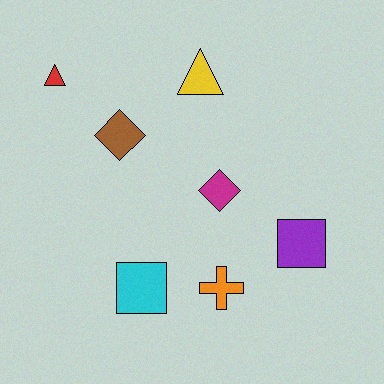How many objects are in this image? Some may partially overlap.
There are 7 objects.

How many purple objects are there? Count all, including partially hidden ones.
There is 1 purple object.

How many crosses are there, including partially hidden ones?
There is 1 cross.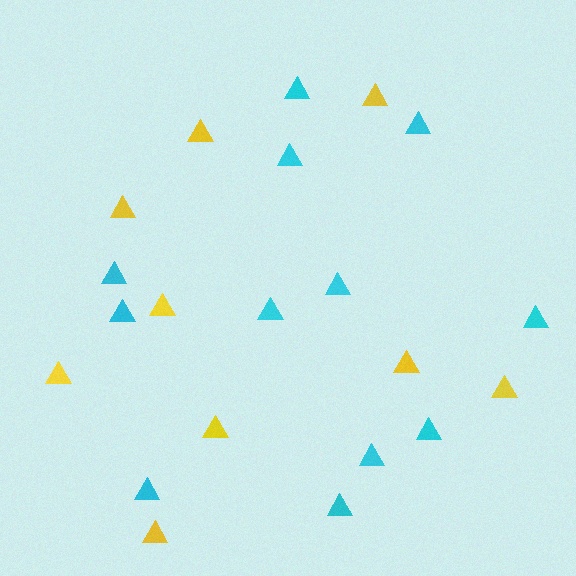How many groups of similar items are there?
There are 2 groups: one group of yellow triangles (9) and one group of cyan triangles (12).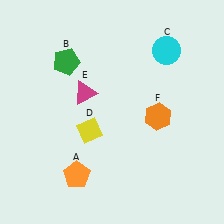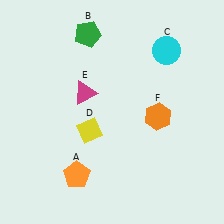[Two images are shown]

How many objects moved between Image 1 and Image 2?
1 object moved between the two images.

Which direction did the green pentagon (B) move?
The green pentagon (B) moved up.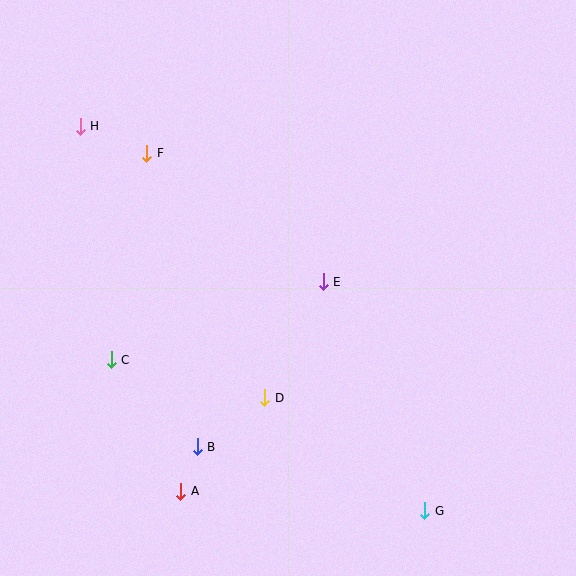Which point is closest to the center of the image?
Point E at (323, 282) is closest to the center.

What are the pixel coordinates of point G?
Point G is at (425, 511).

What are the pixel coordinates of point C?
Point C is at (111, 360).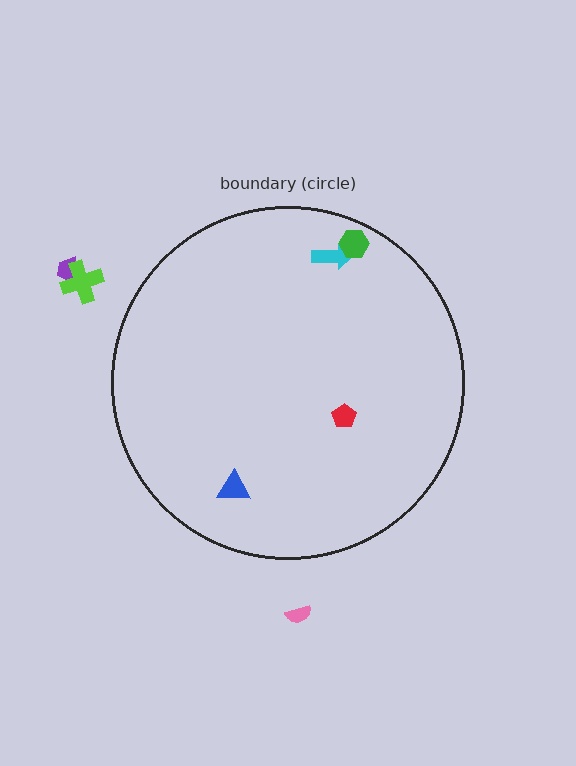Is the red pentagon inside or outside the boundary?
Inside.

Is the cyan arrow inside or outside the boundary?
Inside.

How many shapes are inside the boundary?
4 inside, 3 outside.